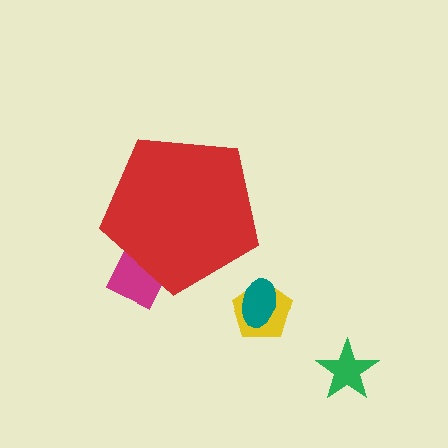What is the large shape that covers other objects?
A red pentagon.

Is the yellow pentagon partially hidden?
No, the yellow pentagon is fully visible.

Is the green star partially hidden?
No, the green star is fully visible.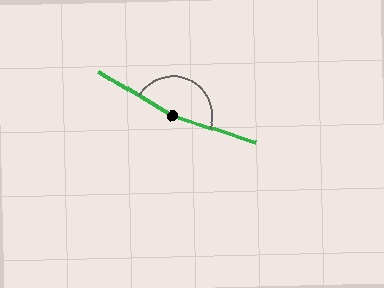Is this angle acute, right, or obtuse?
It is obtuse.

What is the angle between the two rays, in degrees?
Approximately 168 degrees.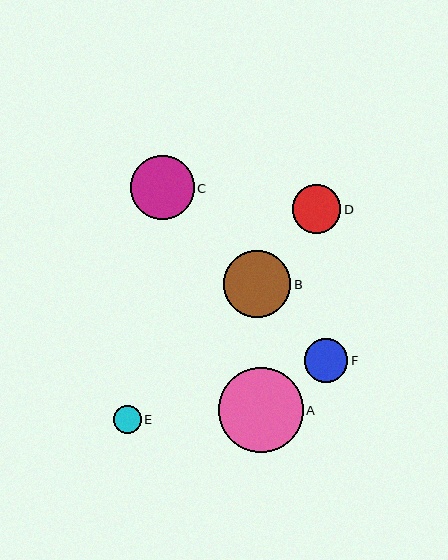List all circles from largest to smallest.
From largest to smallest: A, B, C, D, F, E.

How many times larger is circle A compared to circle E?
Circle A is approximately 3.0 times the size of circle E.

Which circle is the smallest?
Circle E is the smallest with a size of approximately 28 pixels.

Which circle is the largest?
Circle A is the largest with a size of approximately 85 pixels.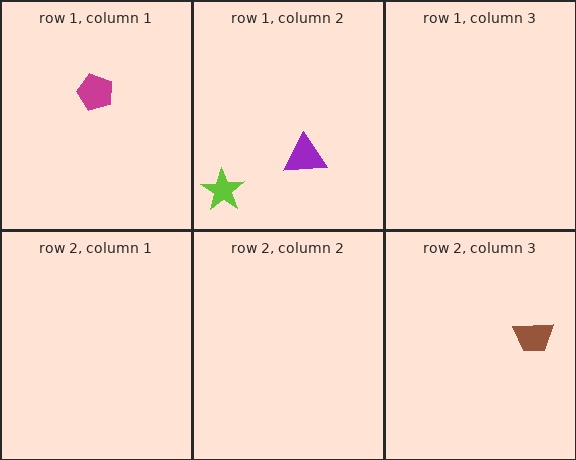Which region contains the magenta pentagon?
The row 1, column 1 region.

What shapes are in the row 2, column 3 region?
The brown trapezoid.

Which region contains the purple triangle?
The row 1, column 2 region.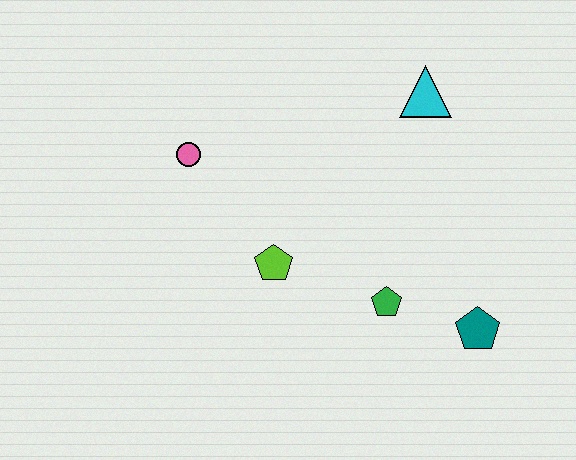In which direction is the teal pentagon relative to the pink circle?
The teal pentagon is to the right of the pink circle.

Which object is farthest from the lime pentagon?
The cyan triangle is farthest from the lime pentagon.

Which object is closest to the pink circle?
The lime pentagon is closest to the pink circle.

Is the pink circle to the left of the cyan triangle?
Yes